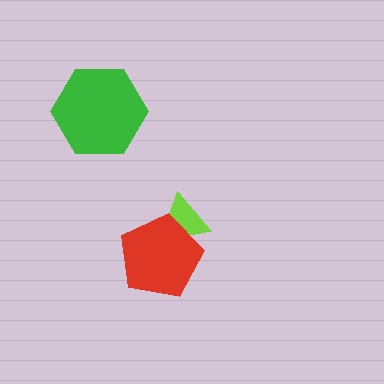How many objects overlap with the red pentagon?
1 object overlaps with the red pentagon.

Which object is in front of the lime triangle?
The red pentagon is in front of the lime triangle.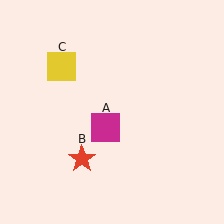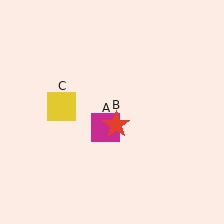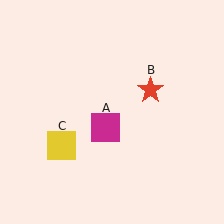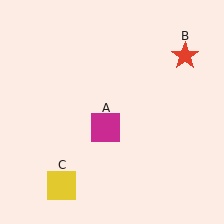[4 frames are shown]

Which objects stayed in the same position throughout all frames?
Magenta square (object A) remained stationary.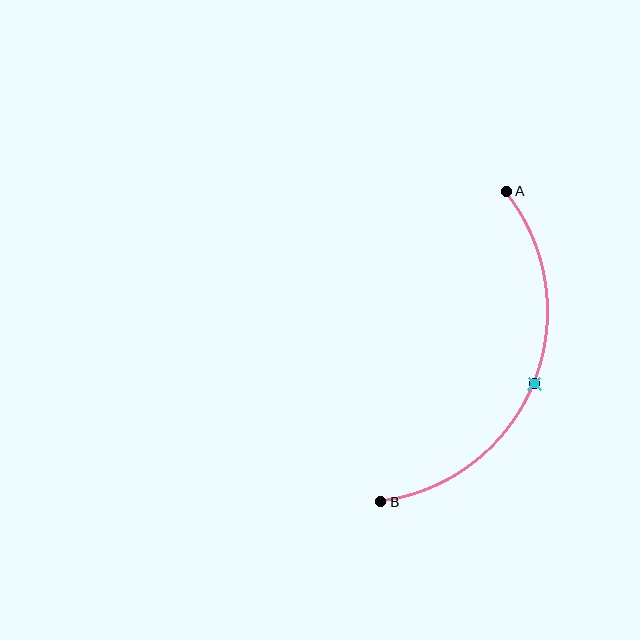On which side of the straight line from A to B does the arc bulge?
The arc bulges to the right of the straight line connecting A and B.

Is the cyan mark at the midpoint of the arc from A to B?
Yes. The cyan mark lies on the arc at equal arc-length from both A and B — it is the arc midpoint.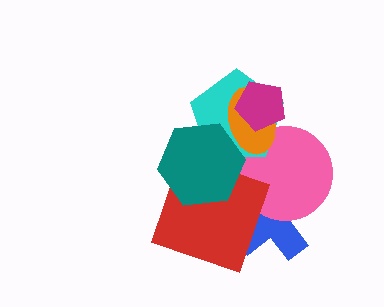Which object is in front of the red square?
The teal hexagon is in front of the red square.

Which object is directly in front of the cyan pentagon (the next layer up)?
The orange ellipse is directly in front of the cyan pentagon.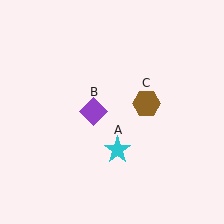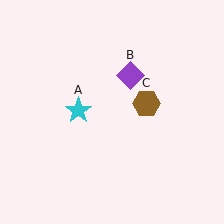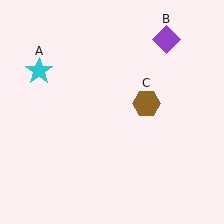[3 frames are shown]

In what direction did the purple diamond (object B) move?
The purple diamond (object B) moved up and to the right.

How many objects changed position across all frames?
2 objects changed position: cyan star (object A), purple diamond (object B).